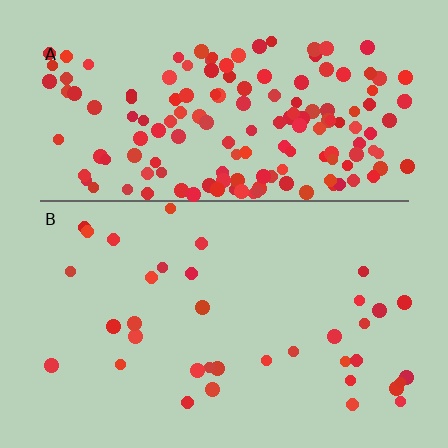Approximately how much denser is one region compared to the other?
Approximately 4.4× — region A over region B.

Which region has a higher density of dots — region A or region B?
A (the top).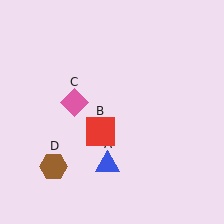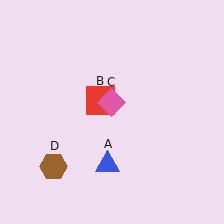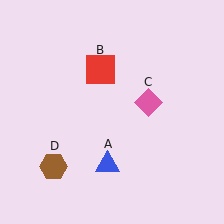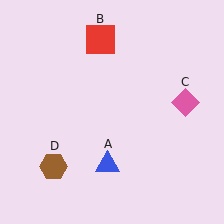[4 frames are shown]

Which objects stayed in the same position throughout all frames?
Blue triangle (object A) and brown hexagon (object D) remained stationary.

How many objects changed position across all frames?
2 objects changed position: red square (object B), pink diamond (object C).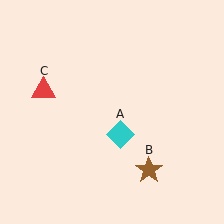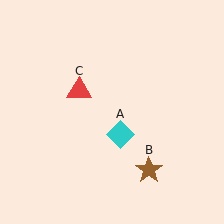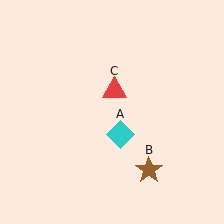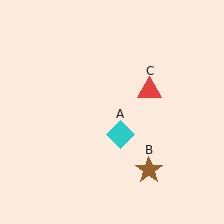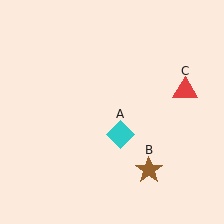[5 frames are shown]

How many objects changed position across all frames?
1 object changed position: red triangle (object C).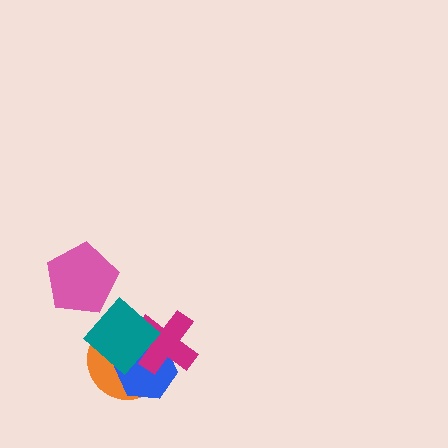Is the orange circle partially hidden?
Yes, it is partially covered by another shape.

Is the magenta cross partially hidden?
Yes, it is partially covered by another shape.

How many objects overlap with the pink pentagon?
0 objects overlap with the pink pentagon.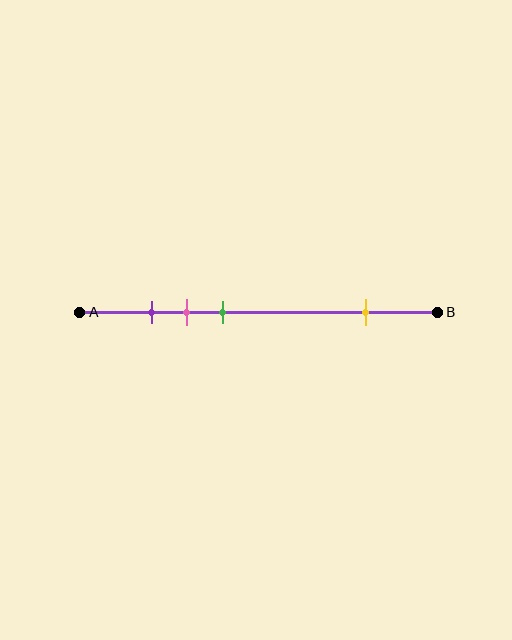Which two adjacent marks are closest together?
The purple and pink marks are the closest adjacent pair.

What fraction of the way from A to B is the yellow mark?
The yellow mark is approximately 80% (0.8) of the way from A to B.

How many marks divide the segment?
There are 4 marks dividing the segment.